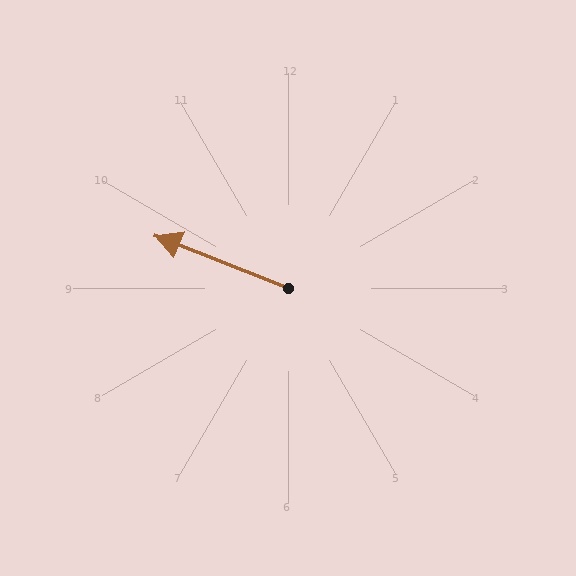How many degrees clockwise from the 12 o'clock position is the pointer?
Approximately 292 degrees.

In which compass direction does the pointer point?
West.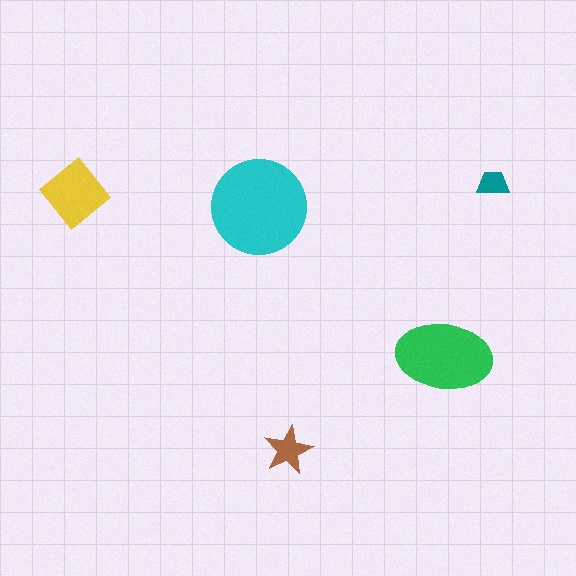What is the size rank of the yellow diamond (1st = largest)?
3rd.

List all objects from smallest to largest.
The teal trapezoid, the brown star, the yellow diamond, the green ellipse, the cyan circle.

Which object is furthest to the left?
The yellow diamond is leftmost.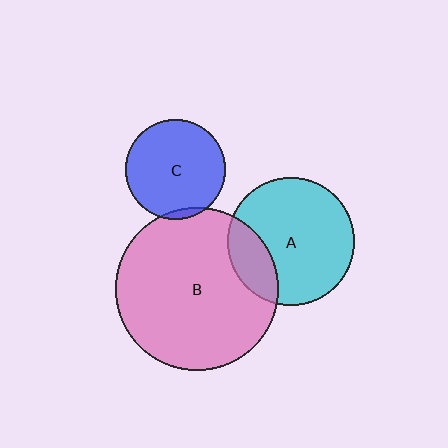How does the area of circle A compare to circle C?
Approximately 1.6 times.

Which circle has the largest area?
Circle B (pink).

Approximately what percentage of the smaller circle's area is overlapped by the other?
Approximately 20%.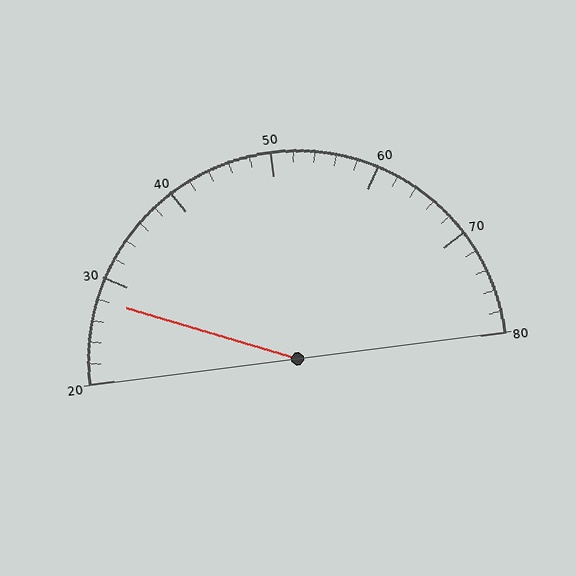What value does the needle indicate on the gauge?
The needle indicates approximately 28.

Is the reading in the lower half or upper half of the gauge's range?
The reading is in the lower half of the range (20 to 80).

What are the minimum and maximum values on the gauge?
The gauge ranges from 20 to 80.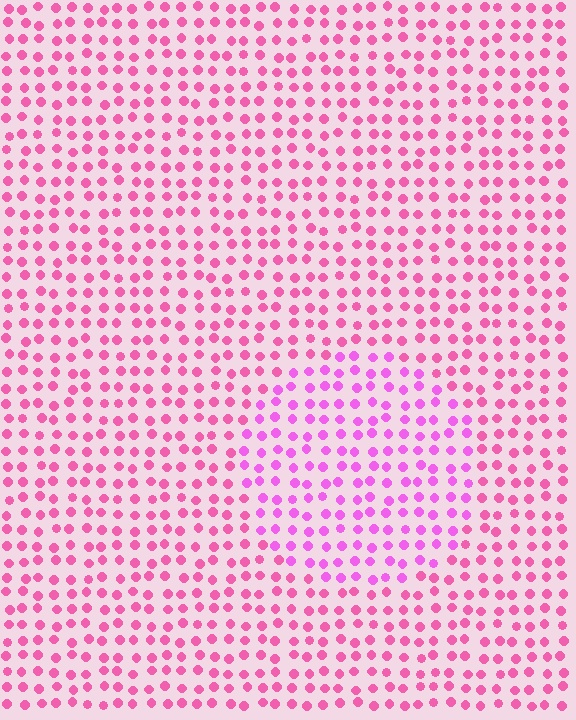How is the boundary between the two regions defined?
The boundary is defined purely by a slight shift in hue (about 26 degrees). Spacing, size, and orientation are identical on both sides.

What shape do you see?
I see a circle.